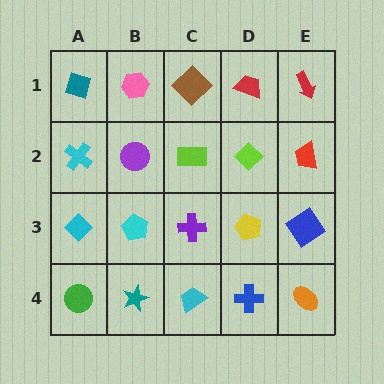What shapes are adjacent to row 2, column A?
A teal diamond (row 1, column A), a cyan diamond (row 3, column A), a purple circle (row 2, column B).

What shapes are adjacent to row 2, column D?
A red trapezoid (row 1, column D), a yellow pentagon (row 3, column D), a lime rectangle (row 2, column C), a red trapezoid (row 2, column E).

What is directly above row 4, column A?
A cyan diamond.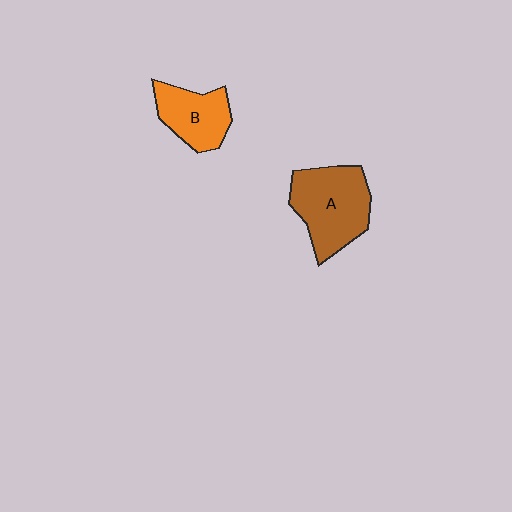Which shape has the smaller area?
Shape B (orange).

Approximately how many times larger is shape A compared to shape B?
Approximately 1.5 times.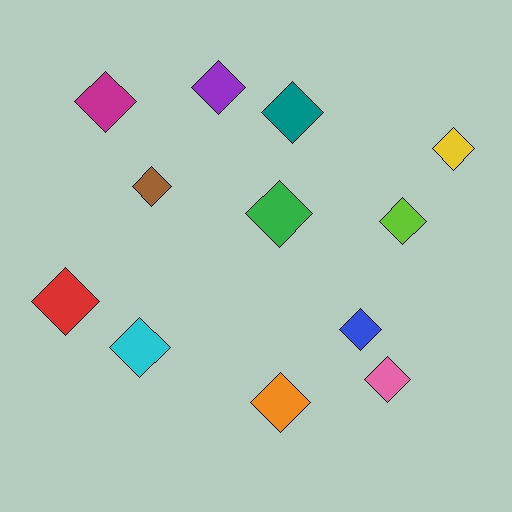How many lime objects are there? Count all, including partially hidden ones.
There is 1 lime object.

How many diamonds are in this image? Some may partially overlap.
There are 12 diamonds.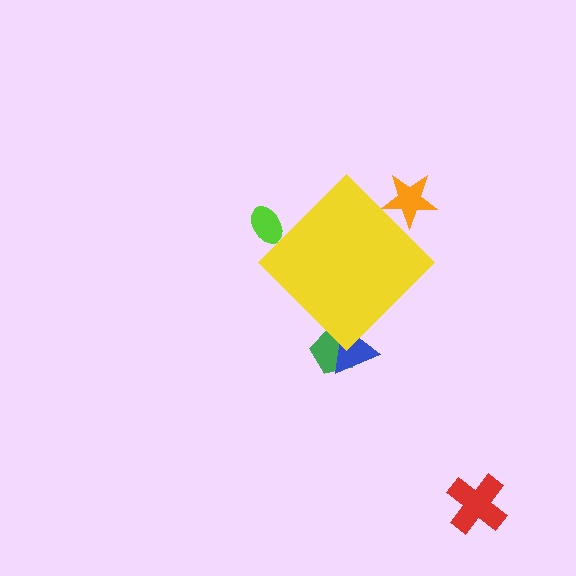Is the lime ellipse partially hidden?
Yes, the lime ellipse is partially hidden behind the yellow diamond.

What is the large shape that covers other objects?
A yellow diamond.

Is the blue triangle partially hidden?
Yes, the blue triangle is partially hidden behind the yellow diamond.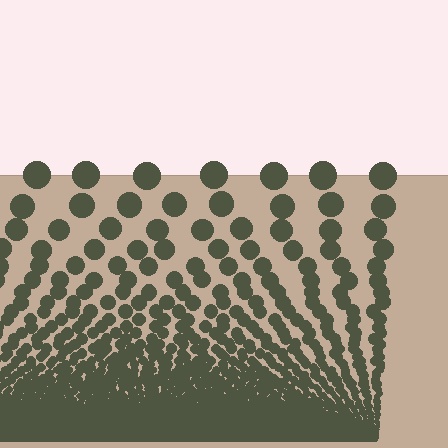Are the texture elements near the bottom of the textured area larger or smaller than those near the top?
Smaller. The gradient is inverted — elements near the bottom are smaller and denser.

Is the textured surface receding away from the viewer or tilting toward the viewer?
The surface appears to tilt toward the viewer. Texture elements get larger and sparser toward the top.